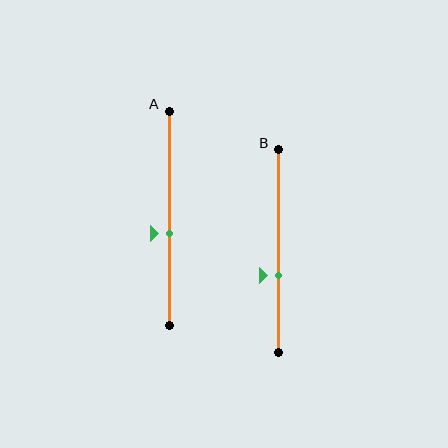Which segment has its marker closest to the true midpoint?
Segment A has its marker closest to the true midpoint.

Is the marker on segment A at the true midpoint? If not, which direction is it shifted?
No, the marker on segment A is shifted downward by about 7% of the segment length.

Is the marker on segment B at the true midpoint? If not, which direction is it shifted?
No, the marker on segment B is shifted downward by about 12% of the segment length.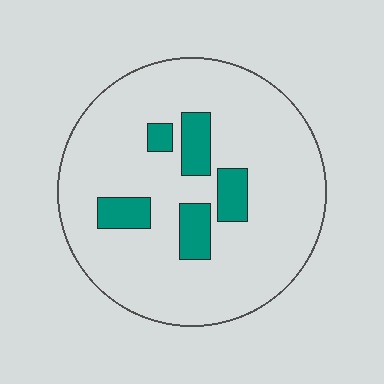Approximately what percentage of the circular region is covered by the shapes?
Approximately 15%.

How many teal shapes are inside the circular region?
5.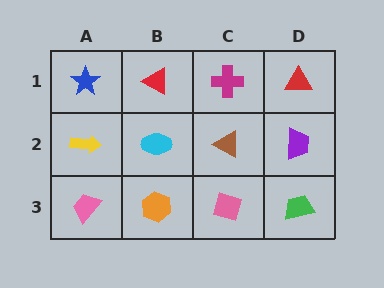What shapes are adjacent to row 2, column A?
A blue star (row 1, column A), a pink trapezoid (row 3, column A), a cyan ellipse (row 2, column B).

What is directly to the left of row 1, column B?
A blue star.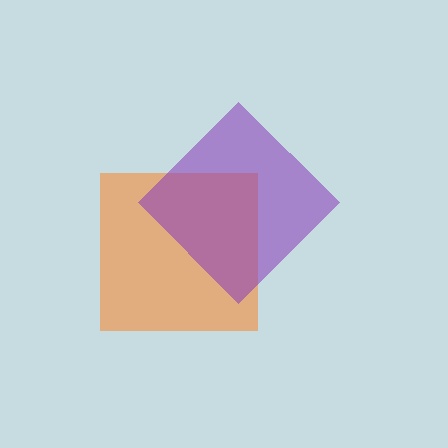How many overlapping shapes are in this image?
There are 2 overlapping shapes in the image.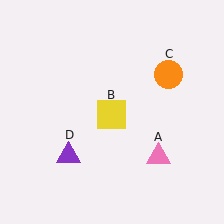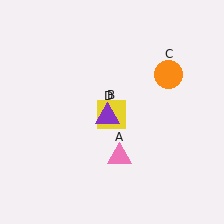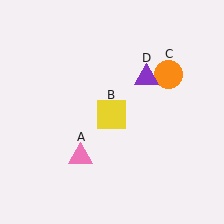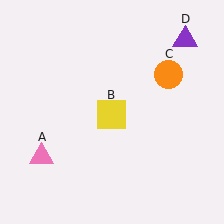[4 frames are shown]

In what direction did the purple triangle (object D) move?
The purple triangle (object D) moved up and to the right.